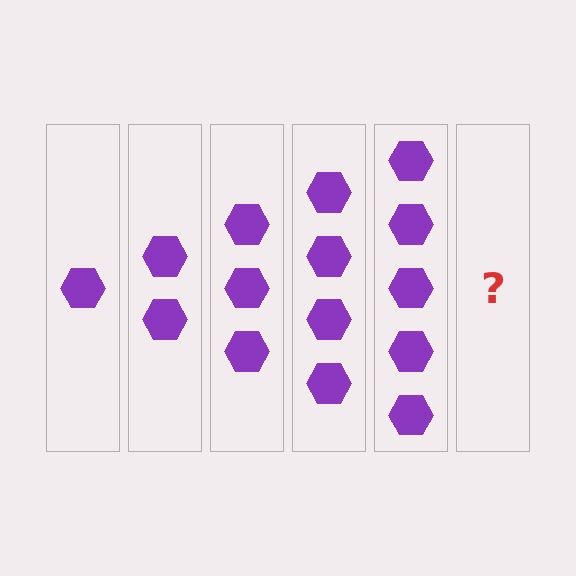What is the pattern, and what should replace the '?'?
The pattern is that each step adds one more hexagon. The '?' should be 6 hexagons.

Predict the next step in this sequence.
The next step is 6 hexagons.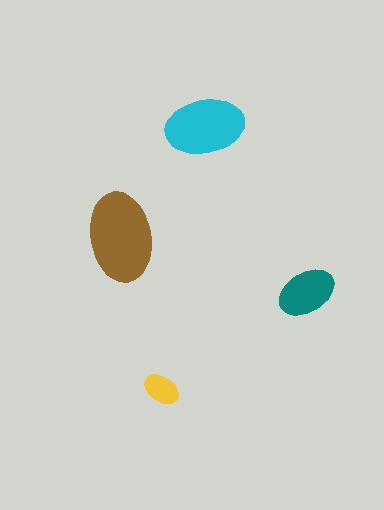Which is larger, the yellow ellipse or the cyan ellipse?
The cyan one.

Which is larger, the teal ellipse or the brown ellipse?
The brown one.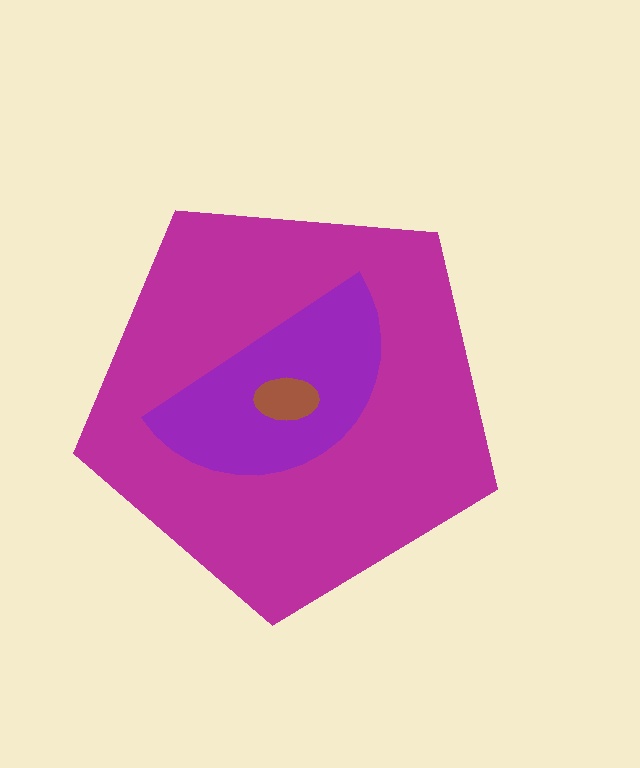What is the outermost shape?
The magenta pentagon.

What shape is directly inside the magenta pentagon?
The purple semicircle.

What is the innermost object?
The brown ellipse.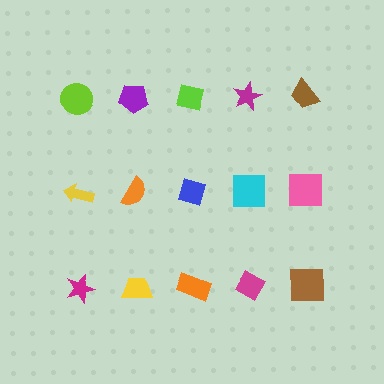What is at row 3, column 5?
A brown square.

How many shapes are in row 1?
5 shapes.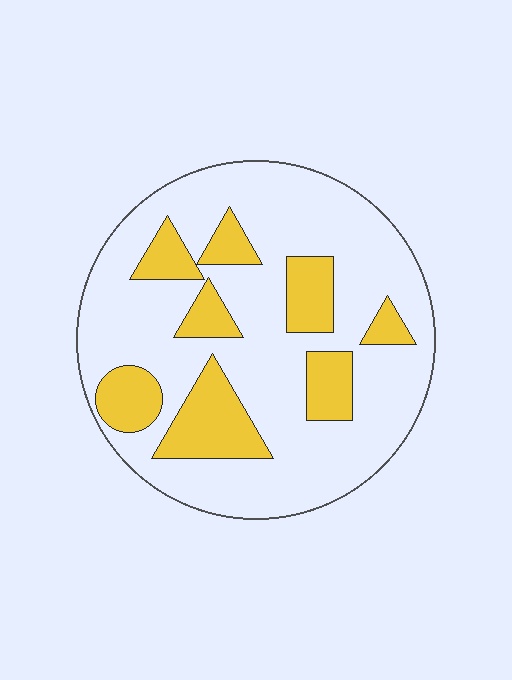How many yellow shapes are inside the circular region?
8.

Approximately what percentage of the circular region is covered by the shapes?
Approximately 25%.